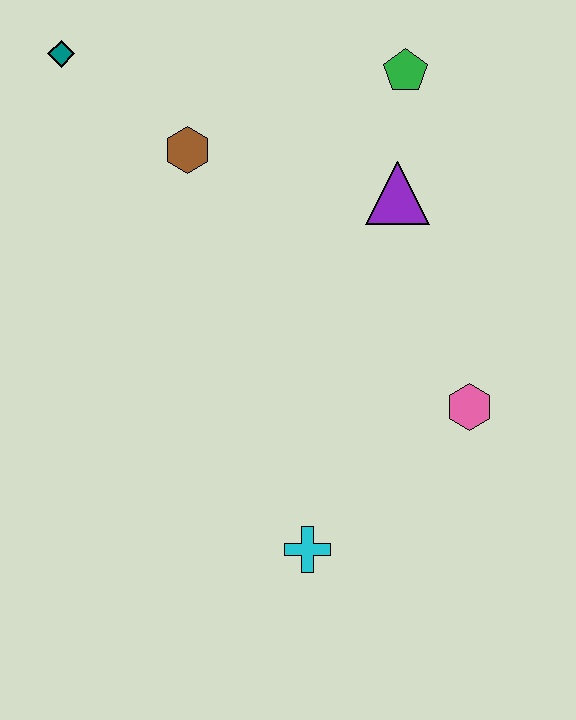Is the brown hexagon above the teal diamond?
No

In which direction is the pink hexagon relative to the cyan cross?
The pink hexagon is to the right of the cyan cross.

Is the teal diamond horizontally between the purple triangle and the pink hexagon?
No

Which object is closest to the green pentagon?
The purple triangle is closest to the green pentagon.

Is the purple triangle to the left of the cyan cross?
No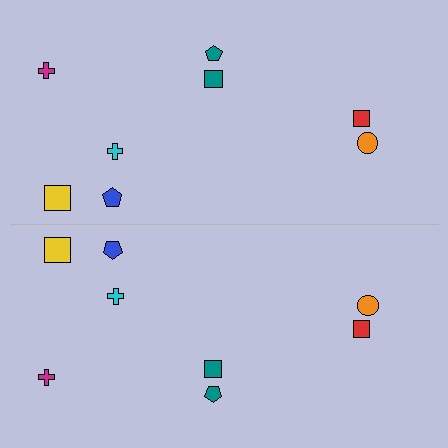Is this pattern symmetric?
Yes, this pattern has bilateral (reflection) symmetry.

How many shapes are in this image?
There are 16 shapes in this image.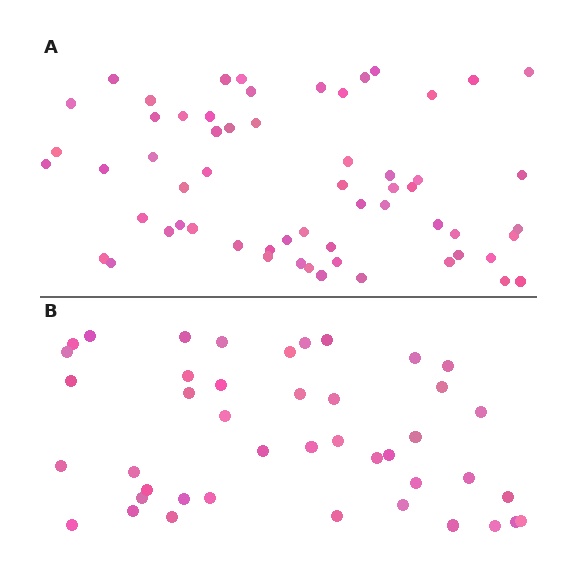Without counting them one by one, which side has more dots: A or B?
Region A (the top region) has more dots.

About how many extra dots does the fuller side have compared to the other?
Region A has approximately 15 more dots than region B.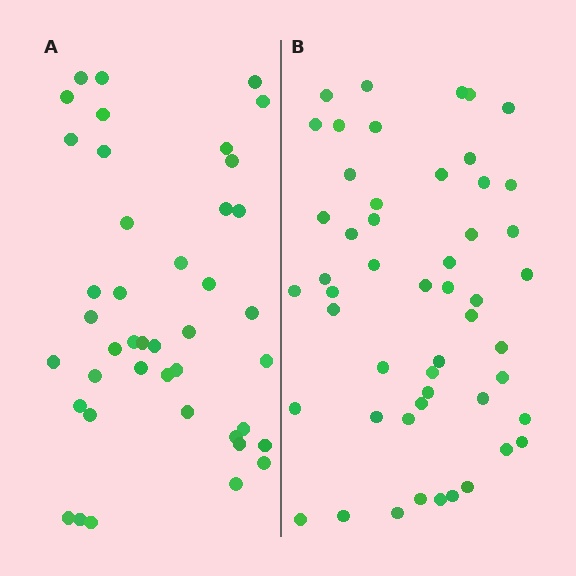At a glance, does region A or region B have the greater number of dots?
Region B (the right region) has more dots.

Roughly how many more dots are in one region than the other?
Region B has roughly 8 or so more dots than region A.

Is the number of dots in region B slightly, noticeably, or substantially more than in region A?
Region B has only slightly more — the two regions are fairly close. The ratio is roughly 1.2 to 1.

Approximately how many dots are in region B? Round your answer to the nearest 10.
About 50 dots. (The exact count is 51, which rounds to 50.)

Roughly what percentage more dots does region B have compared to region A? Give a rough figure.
About 20% more.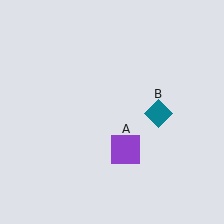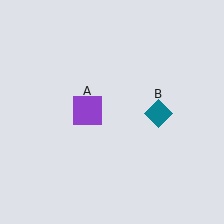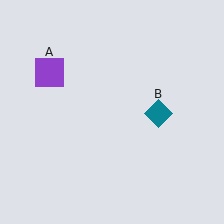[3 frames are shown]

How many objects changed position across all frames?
1 object changed position: purple square (object A).